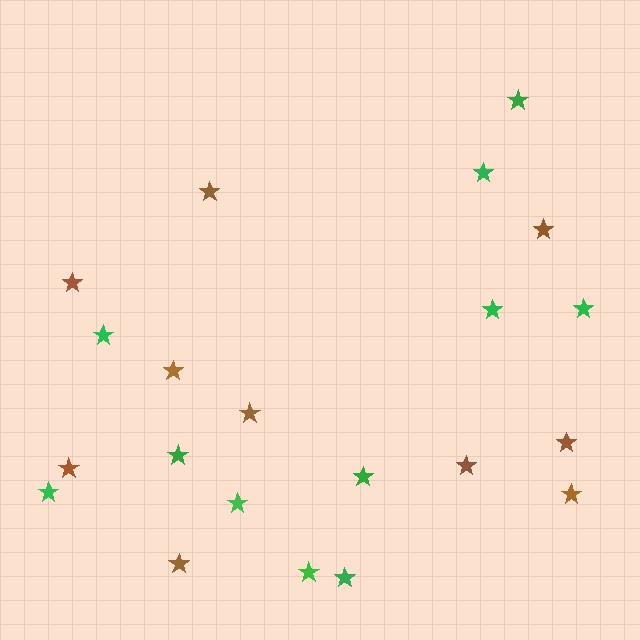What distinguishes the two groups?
There are 2 groups: one group of brown stars (10) and one group of green stars (11).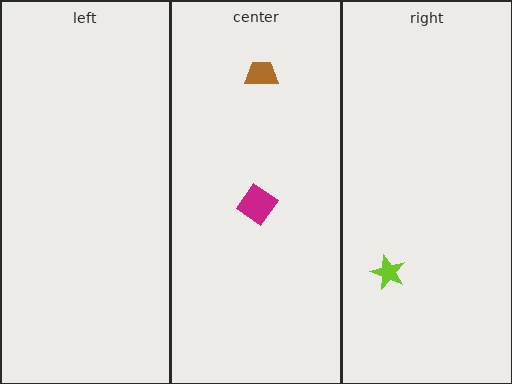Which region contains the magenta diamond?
The center region.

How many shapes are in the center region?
2.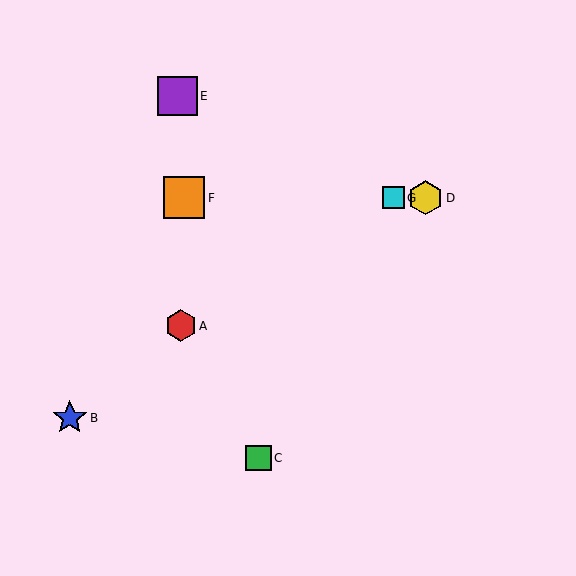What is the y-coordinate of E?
Object E is at y≈96.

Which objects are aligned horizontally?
Objects D, F, G are aligned horizontally.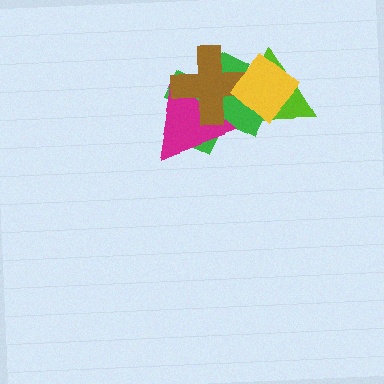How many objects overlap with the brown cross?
4 objects overlap with the brown cross.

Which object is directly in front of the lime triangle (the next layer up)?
The green cross is directly in front of the lime triangle.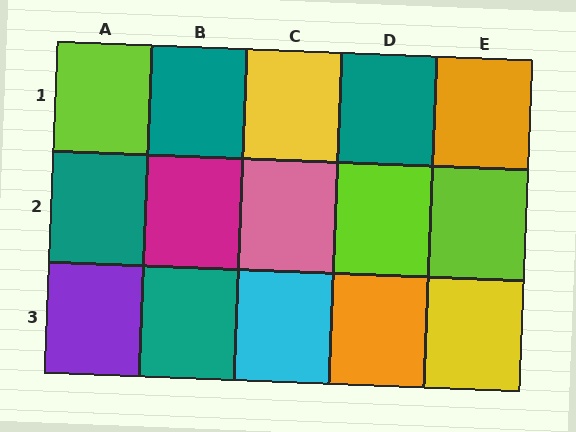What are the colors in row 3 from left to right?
Purple, teal, cyan, orange, yellow.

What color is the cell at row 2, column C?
Pink.